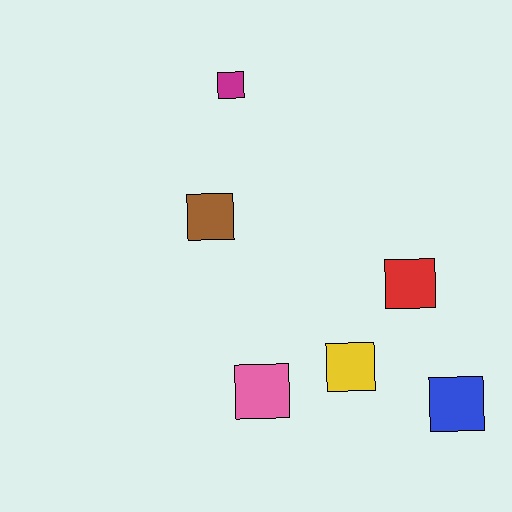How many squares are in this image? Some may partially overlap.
There are 6 squares.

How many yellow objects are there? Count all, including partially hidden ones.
There is 1 yellow object.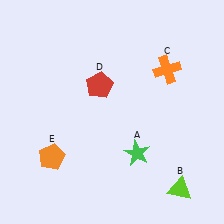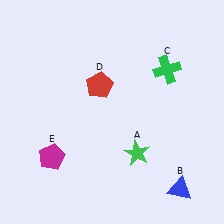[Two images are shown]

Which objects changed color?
B changed from lime to blue. C changed from orange to green. E changed from orange to magenta.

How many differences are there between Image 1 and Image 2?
There are 3 differences between the two images.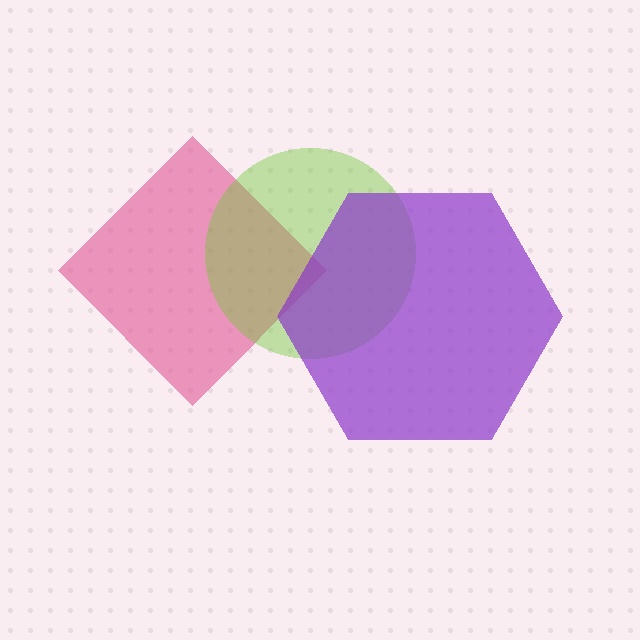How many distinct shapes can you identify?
There are 3 distinct shapes: a pink diamond, a lime circle, a purple hexagon.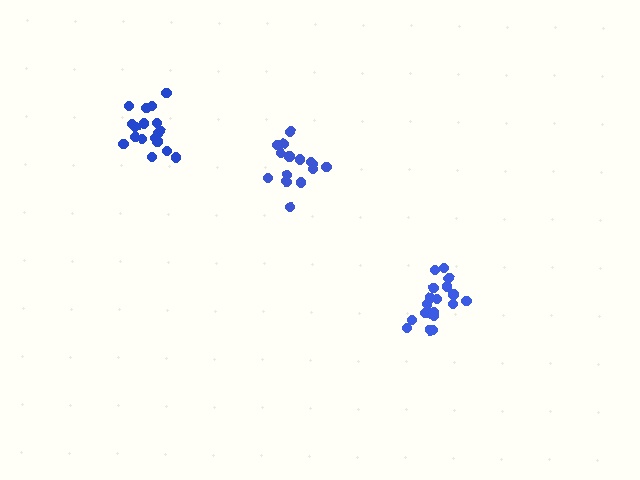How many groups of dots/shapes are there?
There are 3 groups.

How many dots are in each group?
Group 1: 15 dots, Group 2: 19 dots, Group 3: 20 dots (54 total).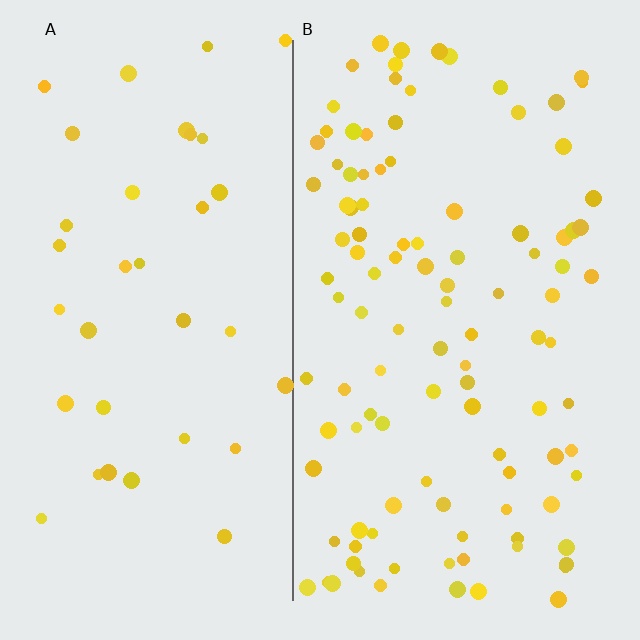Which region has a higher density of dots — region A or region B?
B (the right).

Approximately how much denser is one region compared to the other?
Approximately 3.0× — region B over region A.